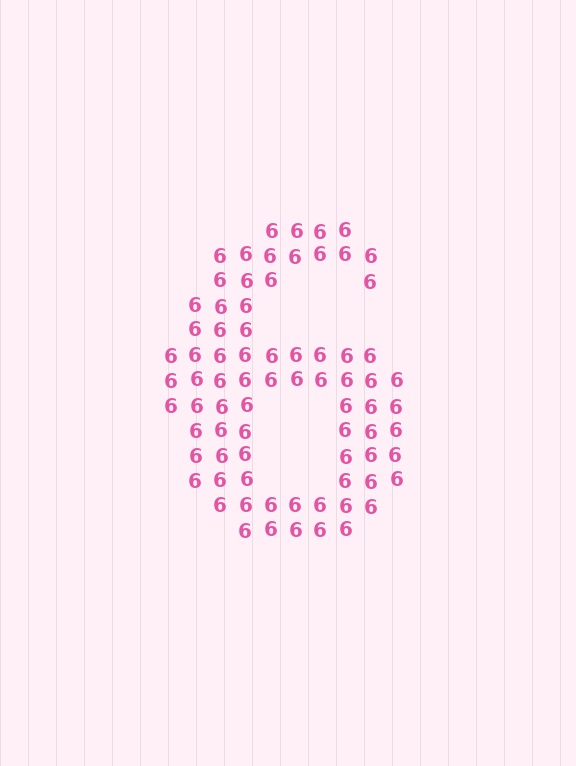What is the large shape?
The large shape is the digit 6.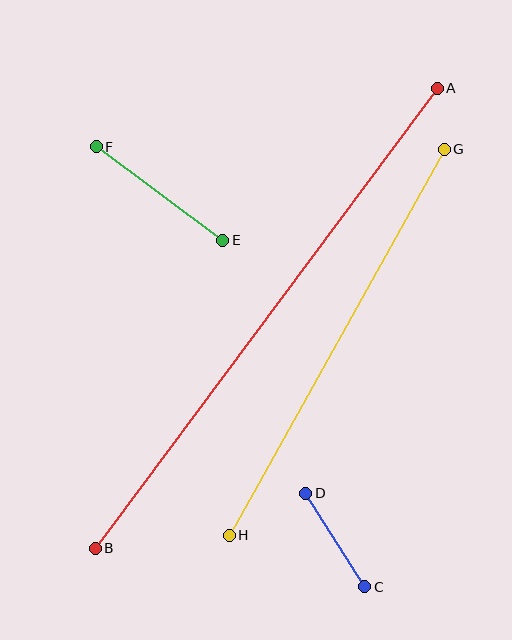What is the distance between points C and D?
The distance is approximately 110 pixels.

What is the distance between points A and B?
The distance is approximately 573 pixels.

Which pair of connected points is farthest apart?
Points A and B are farthest apart.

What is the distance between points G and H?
The distance is approximately 442 pixels.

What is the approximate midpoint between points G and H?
The midpoint is at approximately (337, 342) pixels.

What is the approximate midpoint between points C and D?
The midpoint is at approximately (335, 540) pixels.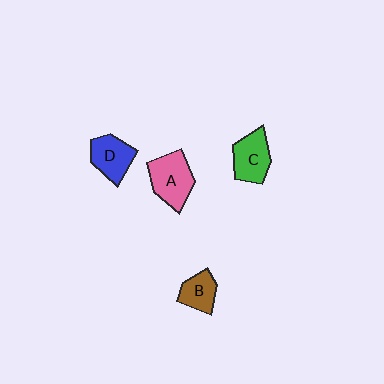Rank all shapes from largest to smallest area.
From largest to smallest: A (pink), C (green), D (blue), B (brown).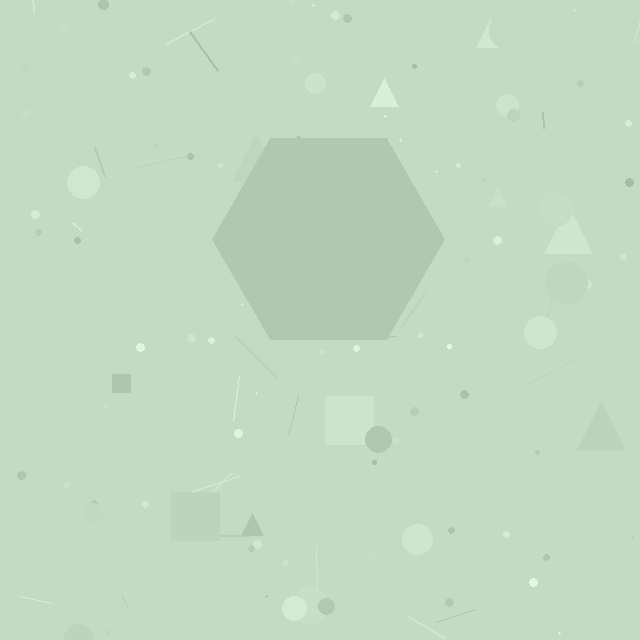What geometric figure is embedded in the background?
A hexagon is embedded in the background.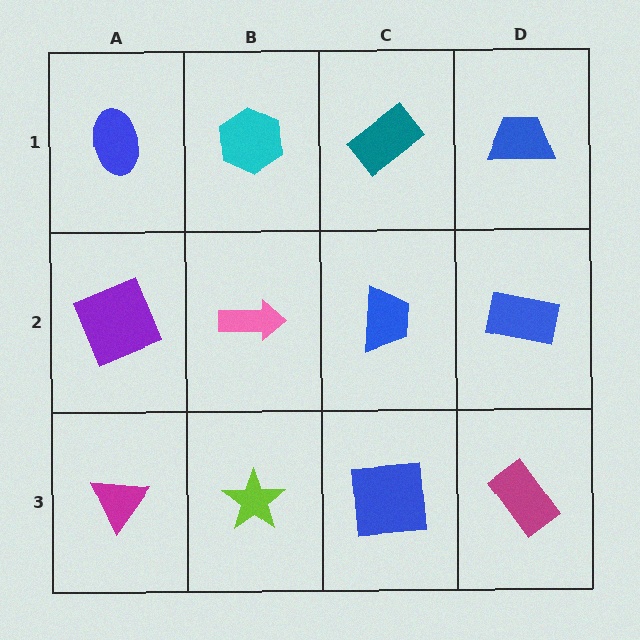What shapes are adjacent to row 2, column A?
A blue ellipse (row 1, column A), a magenta triangle (row 3, column A), a pink arrow (row 2, column B).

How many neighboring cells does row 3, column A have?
2.